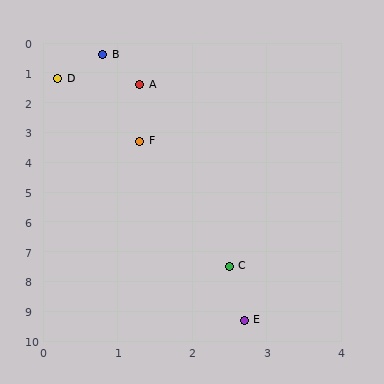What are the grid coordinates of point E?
Point E is at approximately (2.7, 9.3).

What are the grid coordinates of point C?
Point C is at approximately (2.5, 7.5).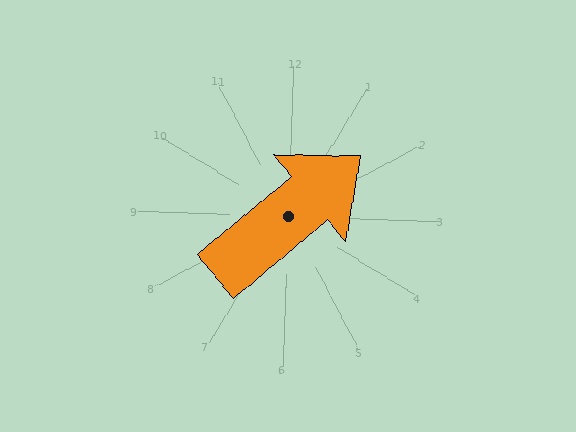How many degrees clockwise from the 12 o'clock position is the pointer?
Approximately 48 degrees.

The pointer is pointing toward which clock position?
Roughly 2 o'clock.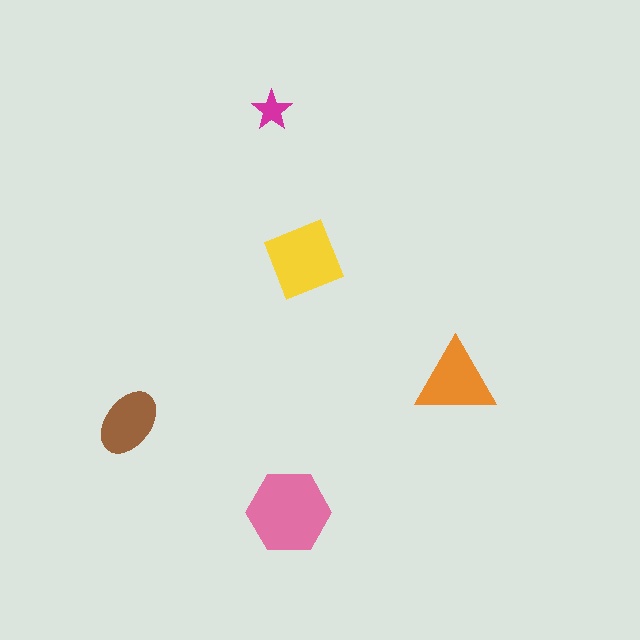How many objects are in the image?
There are 5 objects in the image.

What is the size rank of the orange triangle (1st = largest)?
3rd.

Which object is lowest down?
The pink hexagon is bottommost.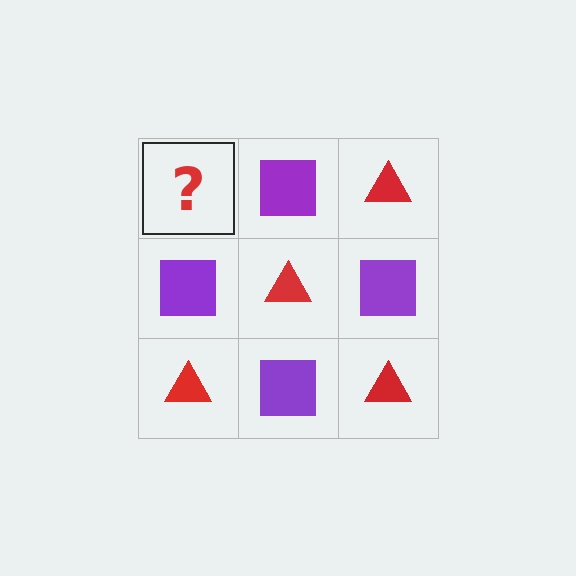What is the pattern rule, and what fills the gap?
The rule is that it alternates red triangle and purple square in a checkerboard pattern. The gap should be filled with a red triangle.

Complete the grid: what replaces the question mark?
The question mark should be replaced with a red triangle.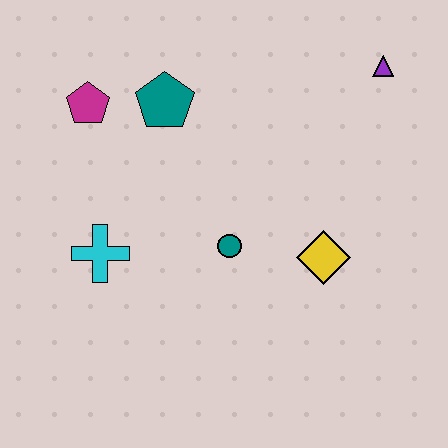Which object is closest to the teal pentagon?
The magenta pentagon is closest to the teal pentagon.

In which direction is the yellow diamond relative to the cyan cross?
The yellow diamond is to the right of the cyan cross.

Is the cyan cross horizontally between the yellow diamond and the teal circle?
No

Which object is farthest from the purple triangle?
The cyan cross is farthest from the purple triangle.